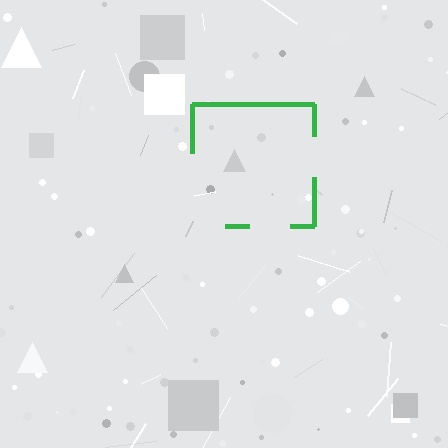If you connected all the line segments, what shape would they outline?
They would outline a square.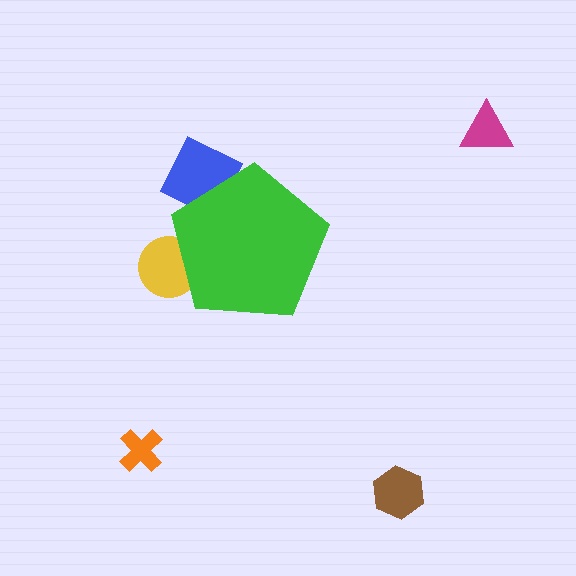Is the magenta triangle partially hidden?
No, the magenta triangle is fully visible.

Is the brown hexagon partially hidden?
No, the brown hexagon is fully visible.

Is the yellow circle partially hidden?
Yes, the yellow circle is partially hidden behind the green pentagon.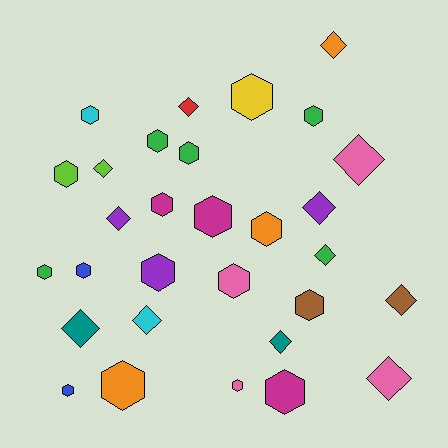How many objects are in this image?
There are 30 objects.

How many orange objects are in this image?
There are 3 orange objects.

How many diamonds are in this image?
There are 12 diamonds.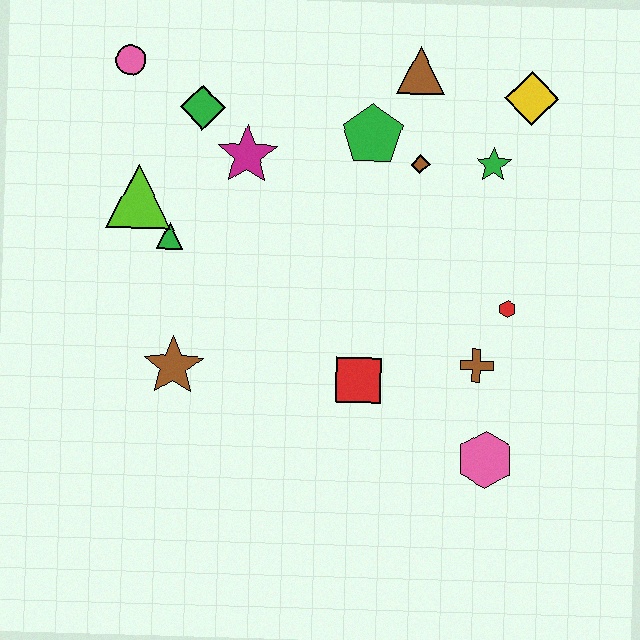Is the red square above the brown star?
No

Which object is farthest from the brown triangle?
The pink hexagon is farthest from the brown triangle.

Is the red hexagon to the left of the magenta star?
No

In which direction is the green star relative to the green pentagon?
The green star is to the right of the green pentagon.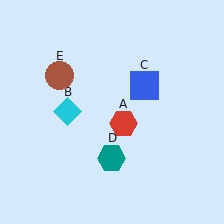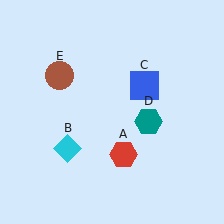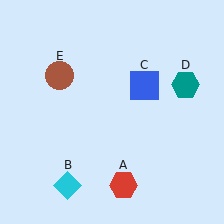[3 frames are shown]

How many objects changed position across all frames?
3 objects changed position: red hexagon (object A), cyan diamond (object B), teal hexagon (object D).